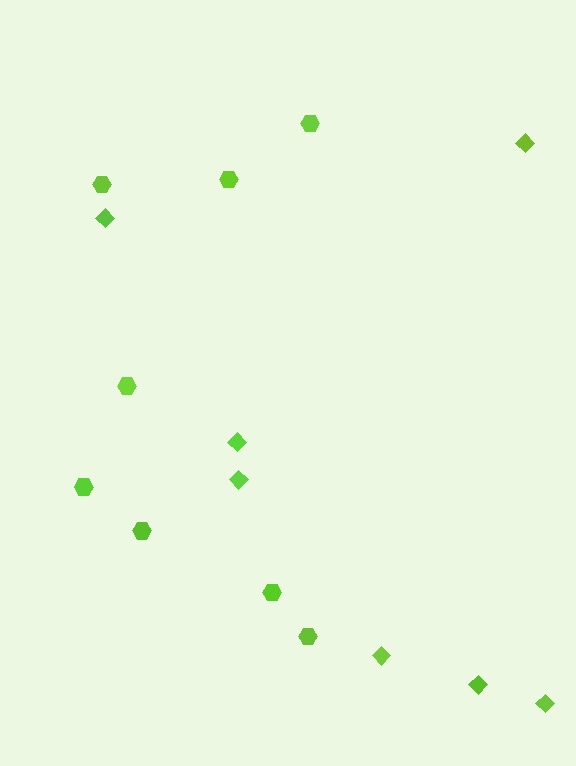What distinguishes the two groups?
There are 2 groups: one group of diamonds (7) and one group of hexagons (8).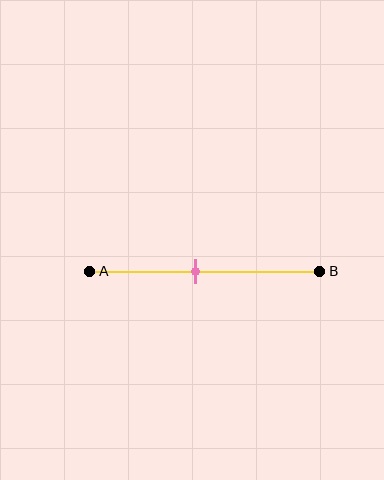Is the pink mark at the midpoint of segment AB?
No, the mark is at about 45% from A, not at the 50% midpoint.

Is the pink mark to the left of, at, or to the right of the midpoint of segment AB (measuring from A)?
The pink mark is to the left of the midpoint of segment AB.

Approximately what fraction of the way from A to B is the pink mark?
The pink mark is approximately 45% of the way from A to B.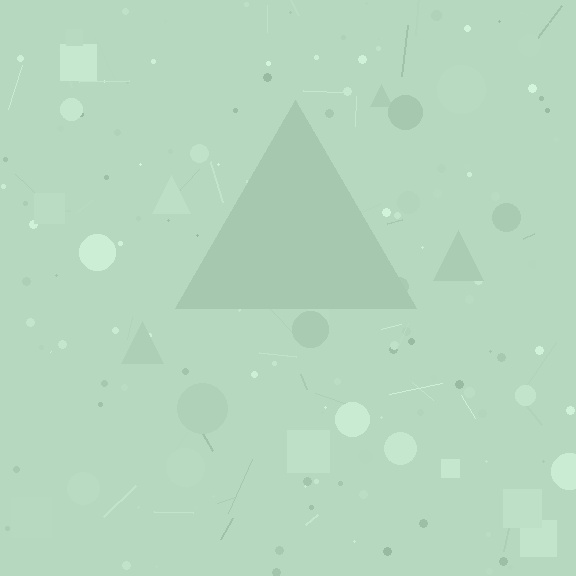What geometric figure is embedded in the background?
A triangle is embedded in the background.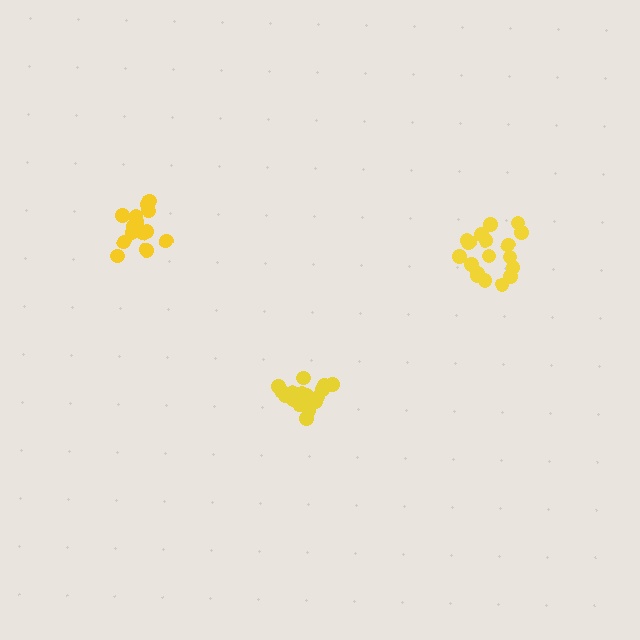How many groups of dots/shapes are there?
There are 3 groups.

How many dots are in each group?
Group 1: 18 dots, Group 2: 18 dots, Group 3: 14 dots (50 total).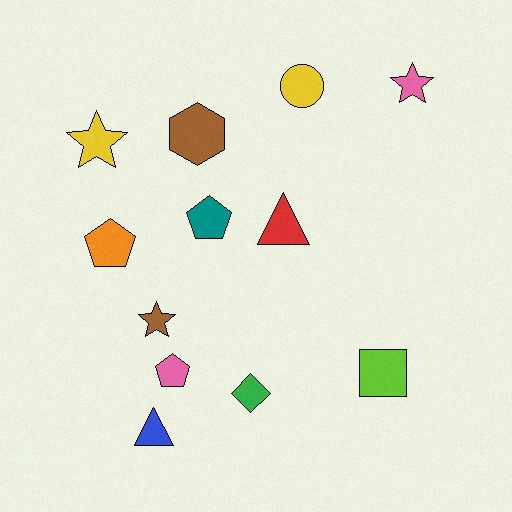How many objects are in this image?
There are 12 objects.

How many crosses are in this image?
There are no crosses.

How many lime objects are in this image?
There is 1 lime object.